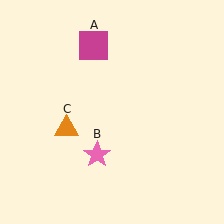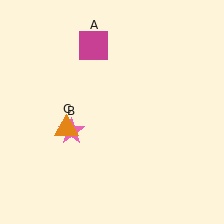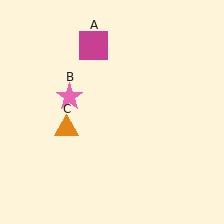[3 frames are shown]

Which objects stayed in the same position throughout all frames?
Magenta square (object A) and orange triangle (object C) remained stationary.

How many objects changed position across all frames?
1 object changed position: pink star (object B).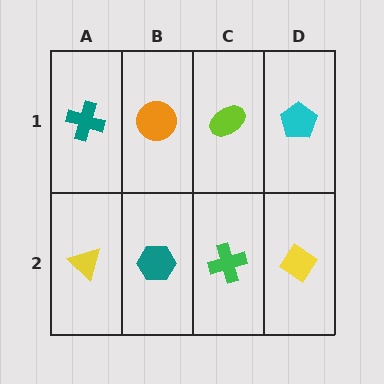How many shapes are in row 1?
4 shapes.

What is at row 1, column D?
A cyan pentagon.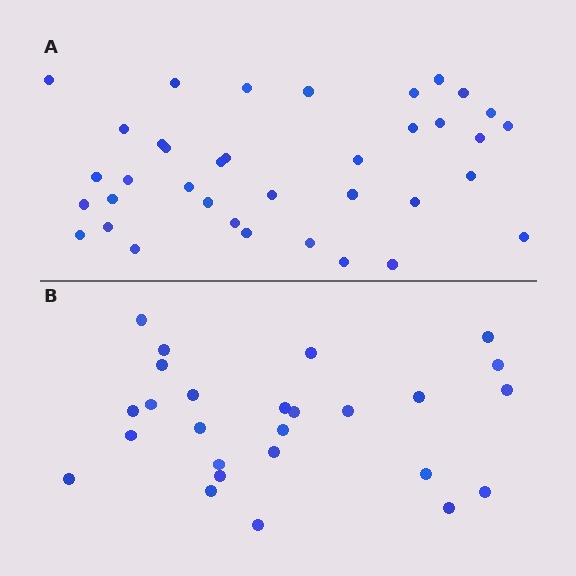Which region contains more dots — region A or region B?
Region A (the top region) has more dots.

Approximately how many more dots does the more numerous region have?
Region A has roughly 12 or so more dots than region B.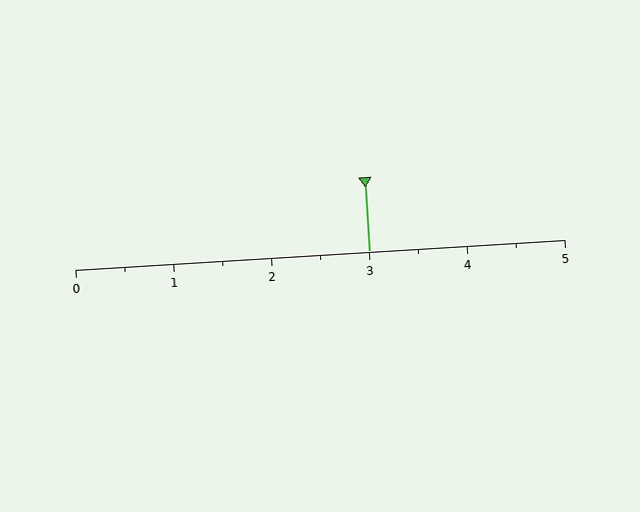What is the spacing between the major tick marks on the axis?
The major ticks are spaced 1 apart.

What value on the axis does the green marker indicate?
The marker indicates approximately 3.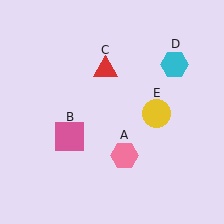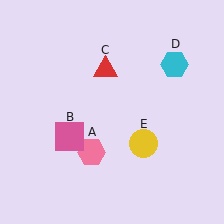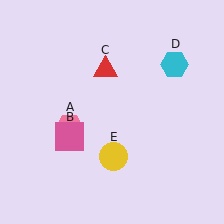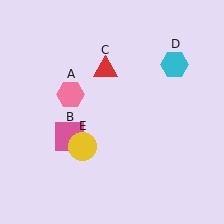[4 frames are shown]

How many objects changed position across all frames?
2 objects changed position: pink hexagon (object A), yellow circle (object E).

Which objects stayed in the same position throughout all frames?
Pink square (object B) and red triangle (object C) and cyan hexagon (object D) remained stationary.